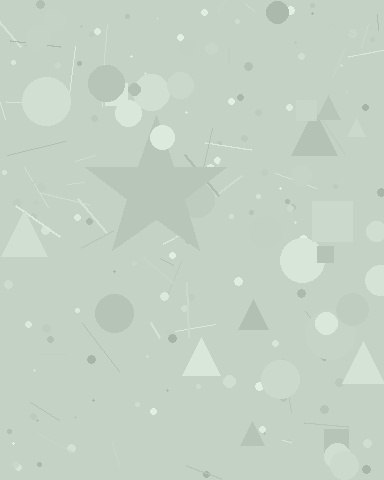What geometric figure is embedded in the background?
A star is embedded in the background.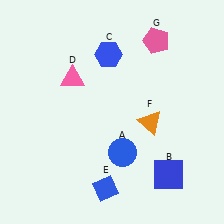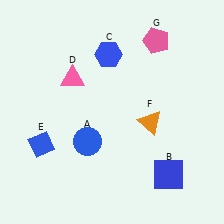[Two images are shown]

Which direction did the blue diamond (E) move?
The blue diamond (E) moved left.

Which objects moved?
The objects that moved are: the blue circle (A), the blue diamond (E).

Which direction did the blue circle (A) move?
The blue circle (A) moved left.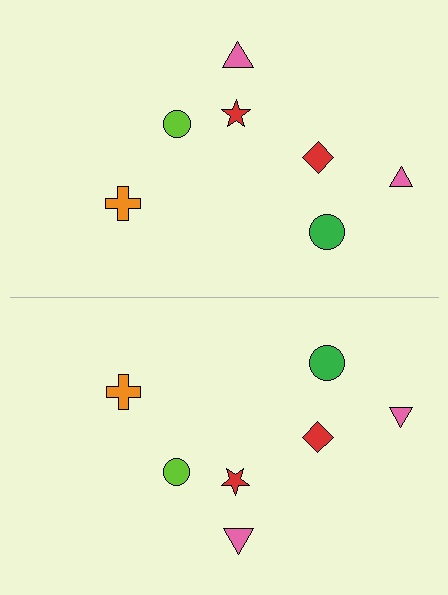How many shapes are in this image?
There are 14 shapes in this image.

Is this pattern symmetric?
Yes, this pattern has bilateral (reflection) symmetry.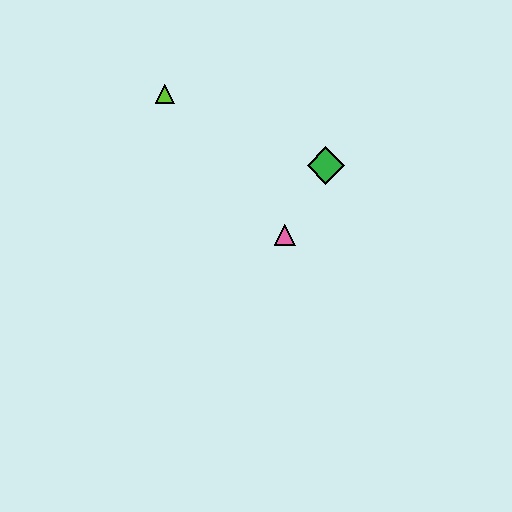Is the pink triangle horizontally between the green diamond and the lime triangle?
Yes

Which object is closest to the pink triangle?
The green diamond is closest to the pink triangle.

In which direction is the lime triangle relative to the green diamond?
The lime triangle is to the left of the green diamond.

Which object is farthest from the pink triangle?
The lime triangle is farthest from the pink triangle.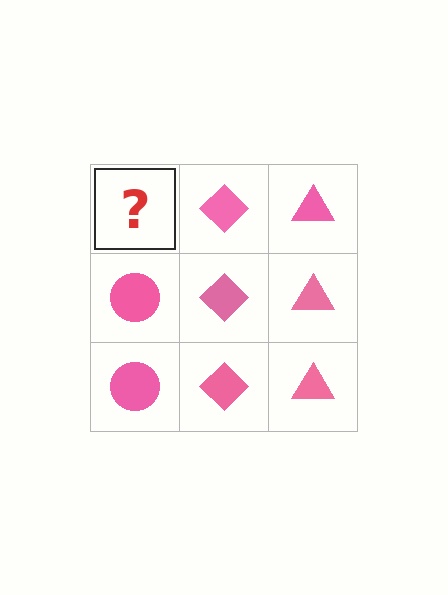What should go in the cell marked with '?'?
The missing cell should contain a pink circle.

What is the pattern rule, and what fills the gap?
The rule is that each column has a consistent shape. The gap should be filled with a pink circle.